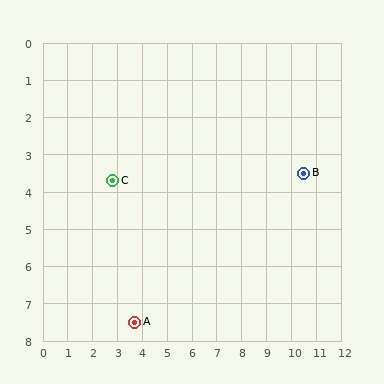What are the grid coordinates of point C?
Point C is at approximately (2.8, 3.7).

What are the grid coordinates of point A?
Point A is at approximately (3.7, 7.5).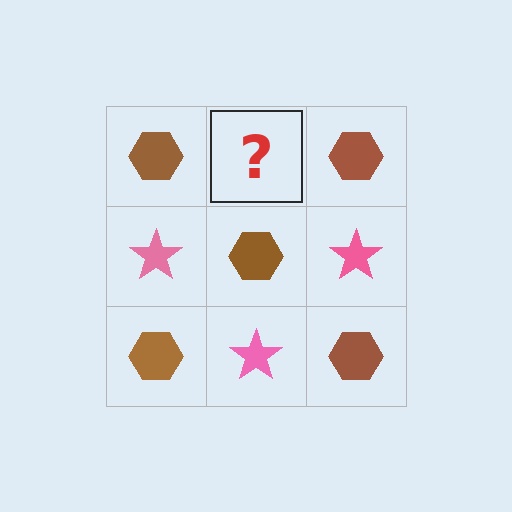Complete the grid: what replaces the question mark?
The question mark should be replaced with a pink star.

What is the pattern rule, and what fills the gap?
The rule is that it alternates brown hexagon and pink star in a checkerboard pattern. The gap should be filled with a pink star.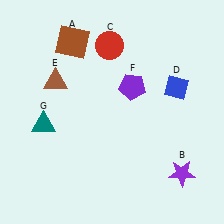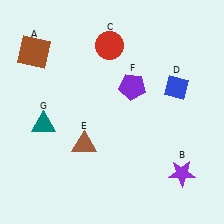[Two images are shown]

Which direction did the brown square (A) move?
The brown square (A) moved left.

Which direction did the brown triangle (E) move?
The brown triangle (E) moved down.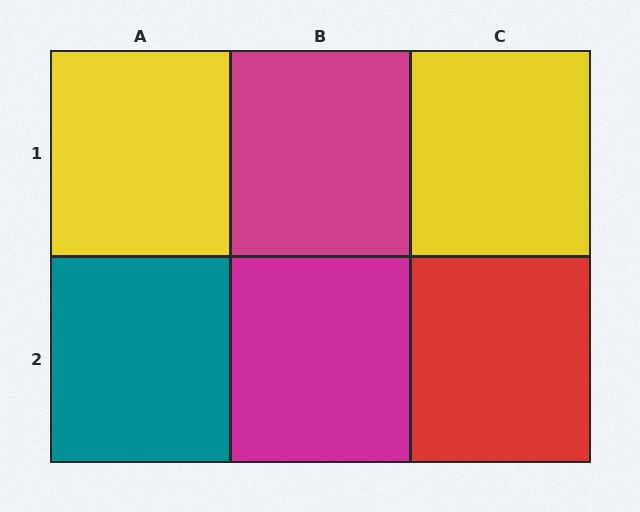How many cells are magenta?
2 cells are magenta.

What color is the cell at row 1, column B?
Magenta.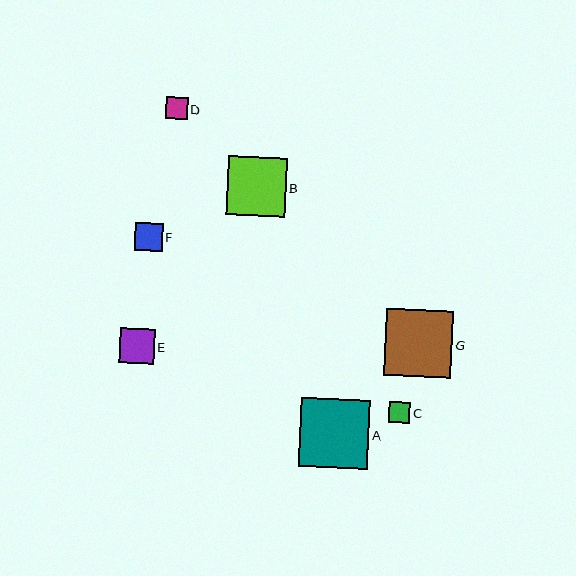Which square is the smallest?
Square C is the smallest with a size of approximately 21 pixels.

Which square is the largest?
Square A is the largest with a size of approximately 69 pixels.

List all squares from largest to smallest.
From largest to smallest: A, G, B, E, F, D, C.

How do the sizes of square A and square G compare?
Square A and square G are approximately the same size.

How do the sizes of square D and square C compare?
Square D and square C are approximately the same size.